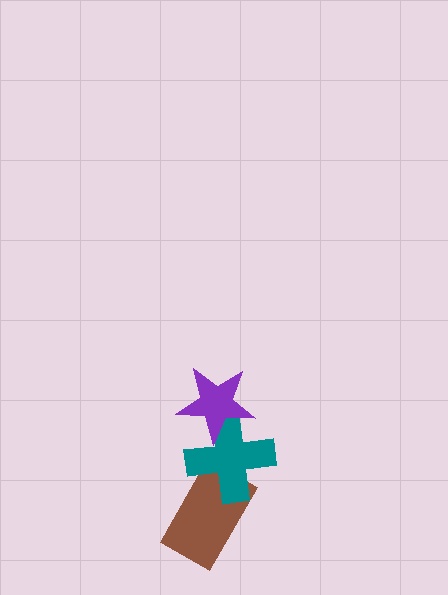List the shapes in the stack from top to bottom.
From top to bottom: the purple star, the teal cross, the brown rectangle.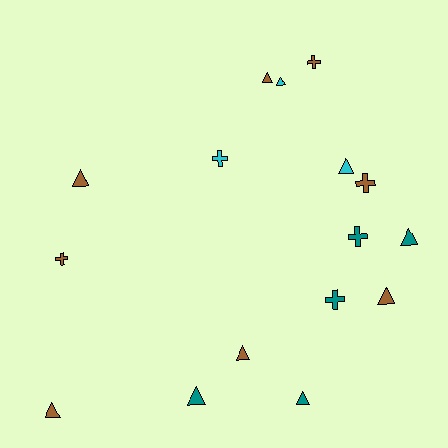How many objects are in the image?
There are 16 objects.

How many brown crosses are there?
There are 3 brown crosses.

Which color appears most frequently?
Brown, with 8 objects.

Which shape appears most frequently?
Triangle, with 10 objects.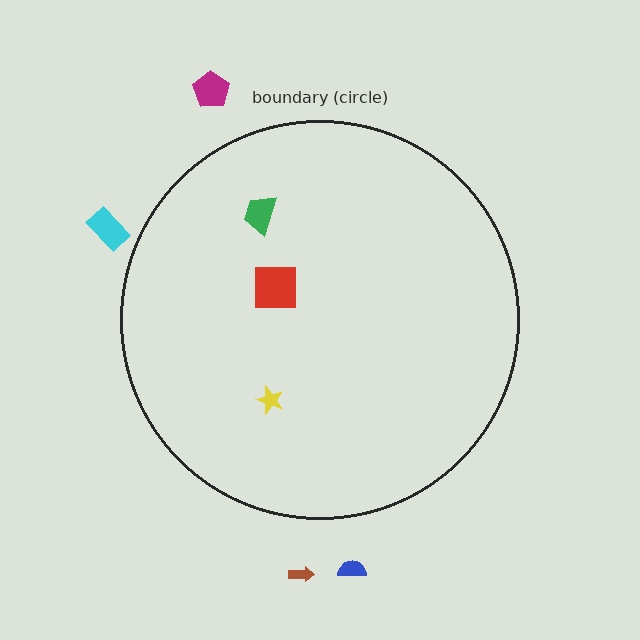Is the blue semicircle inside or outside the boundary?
Outside.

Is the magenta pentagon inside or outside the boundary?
Outside.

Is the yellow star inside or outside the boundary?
Inside.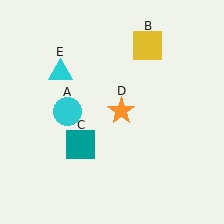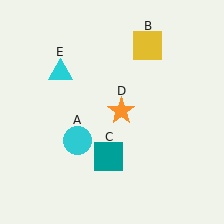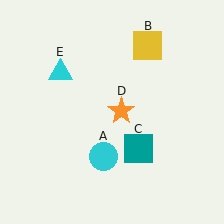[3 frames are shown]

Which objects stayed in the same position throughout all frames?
Yellow square (object B) and orange star (object D) and cyan triangle (object E) remained stationary.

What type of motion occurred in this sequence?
The cyan circle (object A), teal square (object C) rotated counterclockwise around the center of the scene.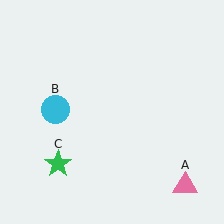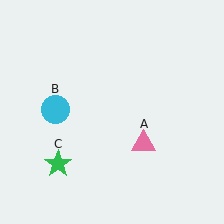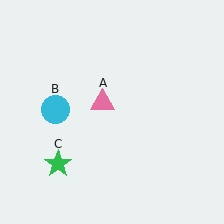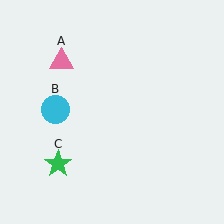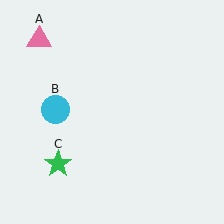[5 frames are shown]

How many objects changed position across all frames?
1 object changed position: pink triangle (object A).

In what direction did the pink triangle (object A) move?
The pink triangle (object A) moved up and to the left.